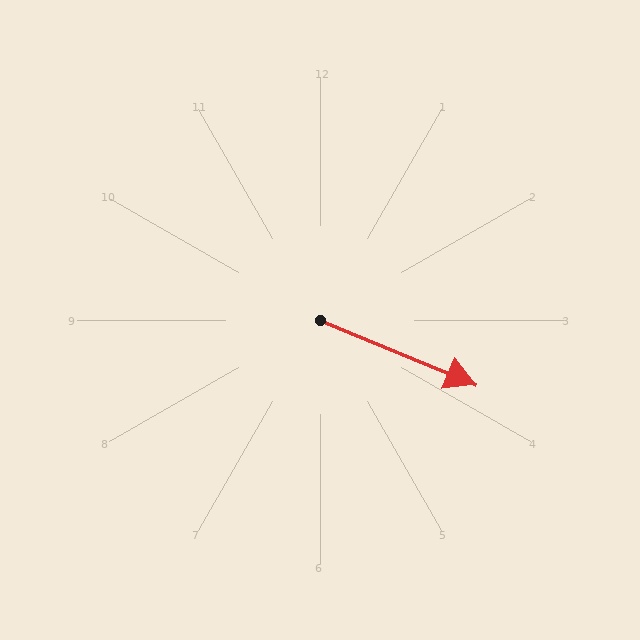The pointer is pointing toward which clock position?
Roughly 4 o'clock.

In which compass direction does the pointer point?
East.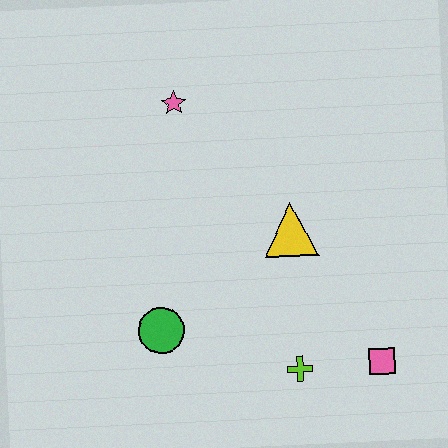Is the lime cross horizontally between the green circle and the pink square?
Yes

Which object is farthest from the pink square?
The pink star is farthest from the pink square.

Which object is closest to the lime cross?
The pink square is closest to the lime cross.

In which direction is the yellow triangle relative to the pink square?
The yellow triangle is above the pink square.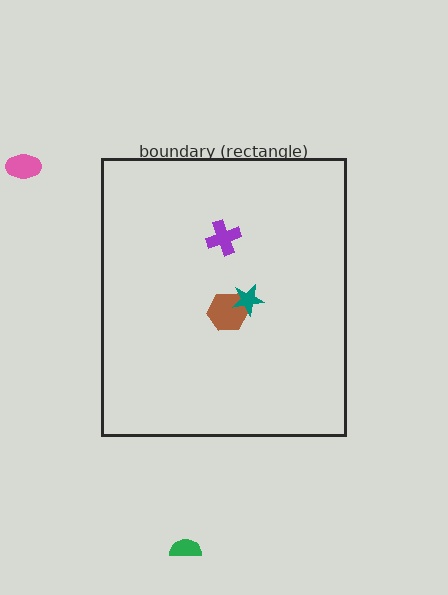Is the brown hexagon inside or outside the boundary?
Inside.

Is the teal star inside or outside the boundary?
Inside.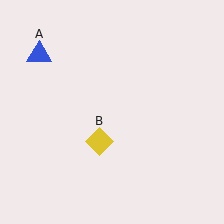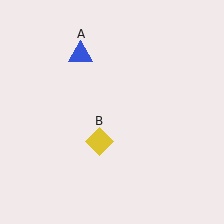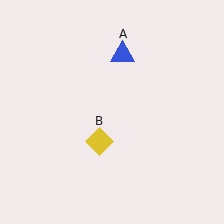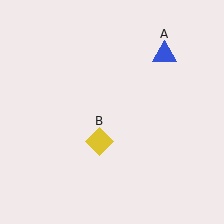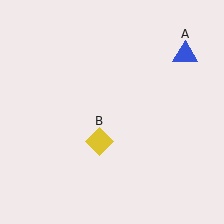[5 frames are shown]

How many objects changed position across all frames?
1 object changed position: blue triangle (object A).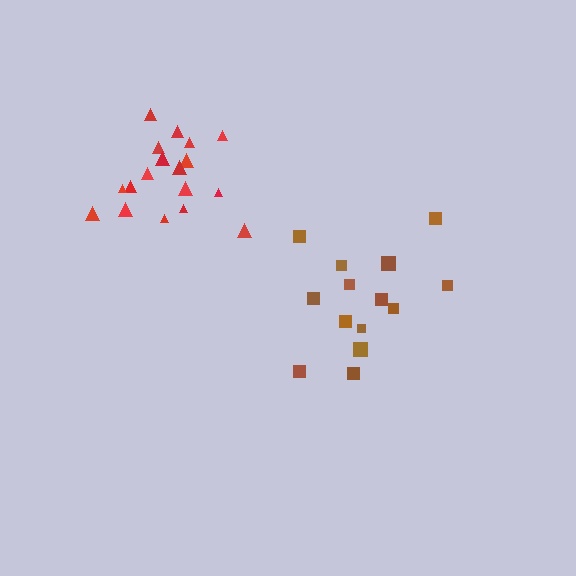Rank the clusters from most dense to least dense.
red, brown.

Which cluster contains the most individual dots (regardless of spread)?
Red (18).